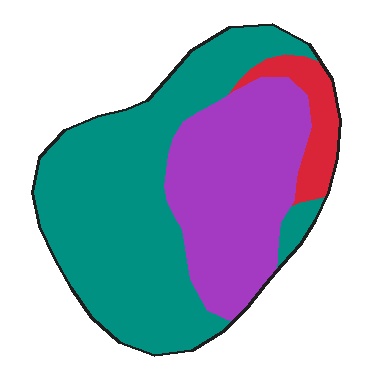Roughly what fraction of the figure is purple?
Purple covers about 35% of the figure.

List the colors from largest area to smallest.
From largest to smallest: teal, purple, red.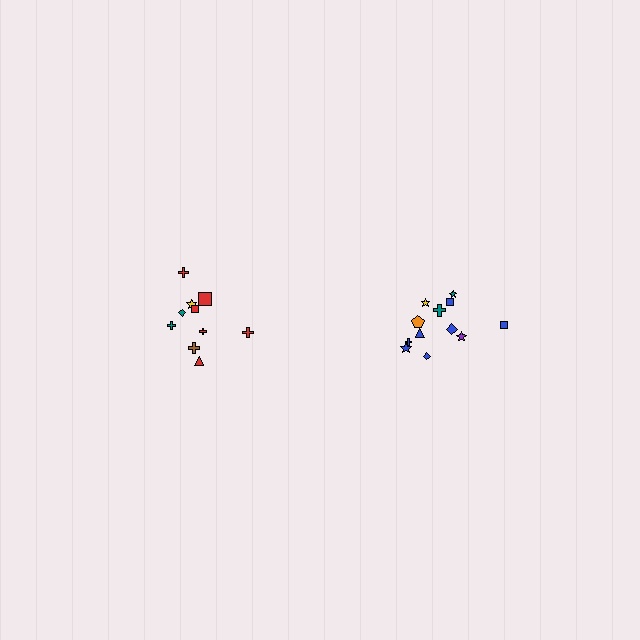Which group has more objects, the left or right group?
The right group.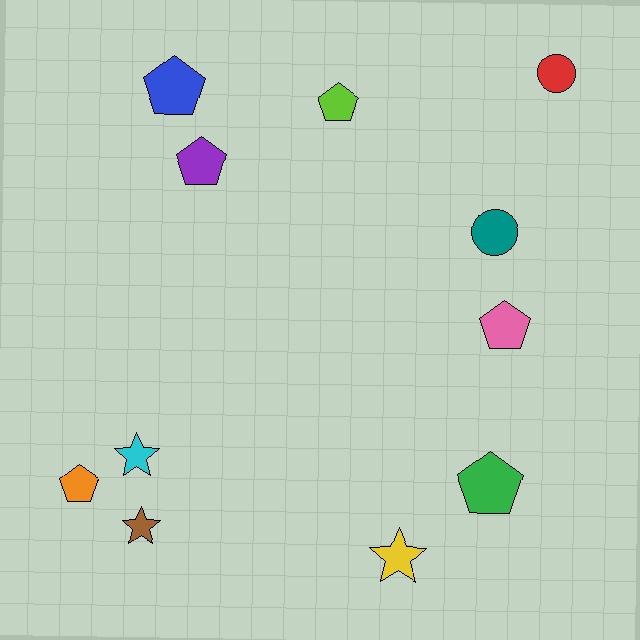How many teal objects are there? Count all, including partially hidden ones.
There is 1 teal object.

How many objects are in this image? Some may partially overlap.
There are 11 objects.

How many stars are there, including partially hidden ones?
There are 3 stars.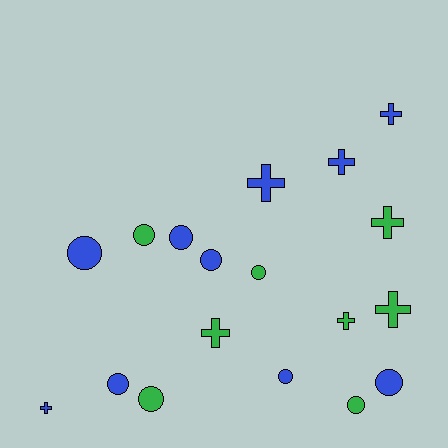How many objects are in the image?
There are 18 objects.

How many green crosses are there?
There are 4 green crosses.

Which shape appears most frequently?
Circle, with 10 objects.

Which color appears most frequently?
Blue, with 10 objects.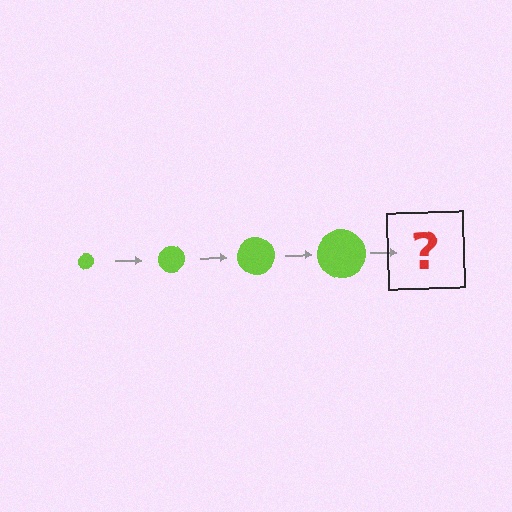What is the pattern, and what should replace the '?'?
The pattern is that the circle gets progressively larger each step. The '?' should be a lime circle, larger than the previous one.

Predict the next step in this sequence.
The next step is a lime circle, larger than the previous one.